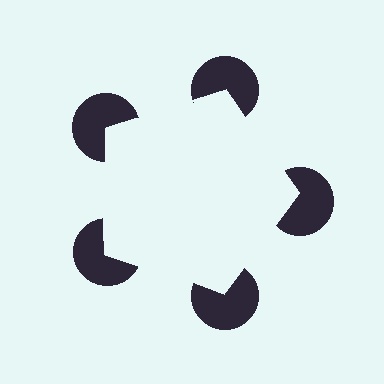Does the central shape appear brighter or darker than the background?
It typically appears slightly brighter than the background, even though no actual brightness change is drawn.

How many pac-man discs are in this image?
There are 5 — one at each vertex of the illusory pentagon.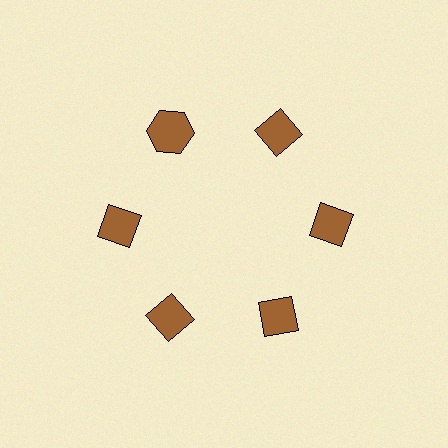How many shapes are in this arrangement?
There are 6 shapes arranged in a ring pattern.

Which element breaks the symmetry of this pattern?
The brown hexagon at roughly the 11 o'clock position breaks the symmetry. All other shapes are brown diamonds.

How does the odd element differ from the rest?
It has a different shape: hexagon instead of diamond.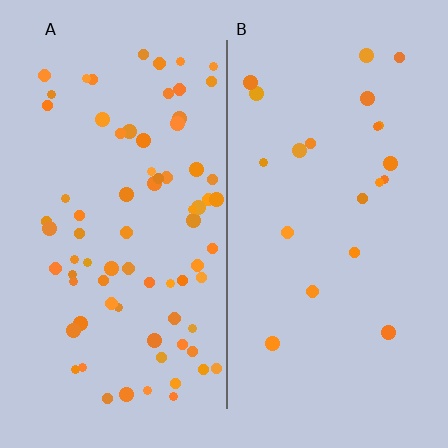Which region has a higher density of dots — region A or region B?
A (the left).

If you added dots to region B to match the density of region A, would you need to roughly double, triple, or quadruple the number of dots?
Approximately quadruple.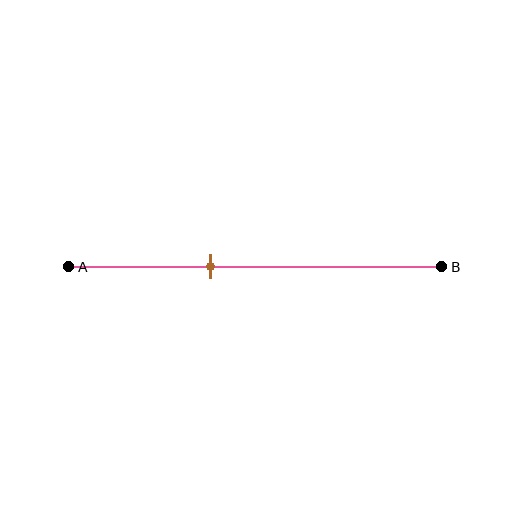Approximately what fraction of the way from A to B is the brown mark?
The brown mark is approximately 40% of the way from A to B.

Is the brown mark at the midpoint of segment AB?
No, the mark is at about 40% from A, not at the 50% midpoint.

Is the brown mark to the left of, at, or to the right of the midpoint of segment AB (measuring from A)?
The brown mark is to the left of the midpoint of segment AB.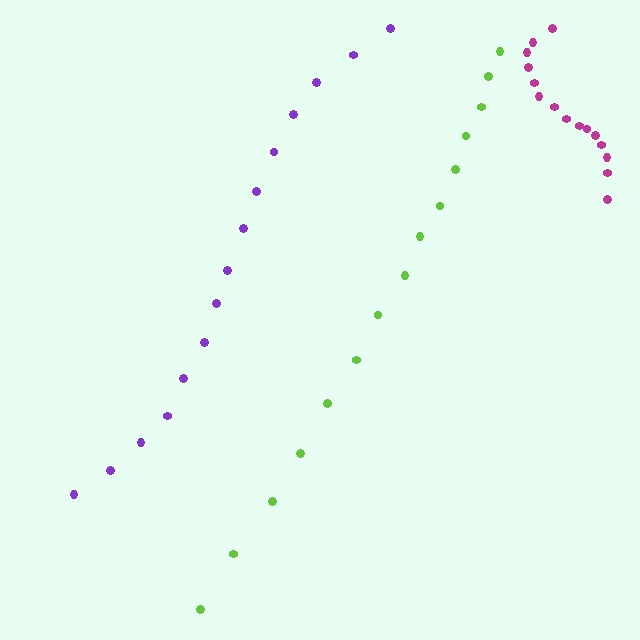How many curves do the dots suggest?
There are 3 distinct paths.